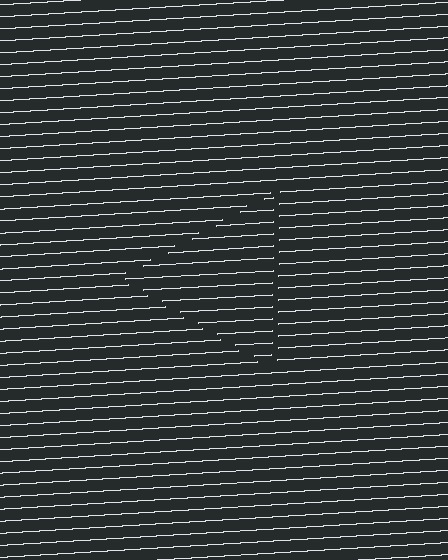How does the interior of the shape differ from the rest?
The interior of the shape contains the same grating, shifted by half a period — the contour is defined by the phase discontinuity where line-ends from the inner and outer gratings abut.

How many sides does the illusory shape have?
3 sides — the line-ends trace a triangle.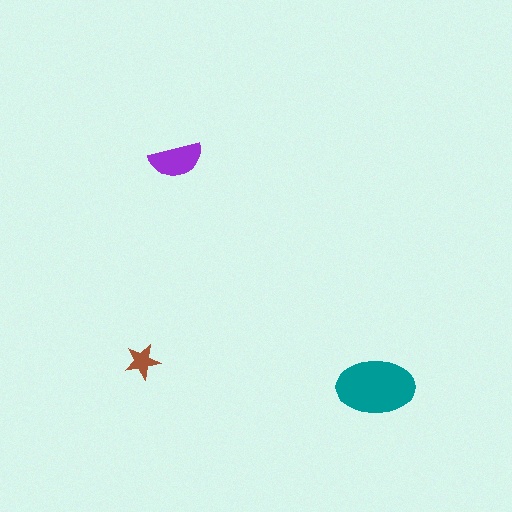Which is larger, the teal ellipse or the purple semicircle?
The teal ellipse.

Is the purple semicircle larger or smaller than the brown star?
Larger.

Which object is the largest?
The teal ellipse.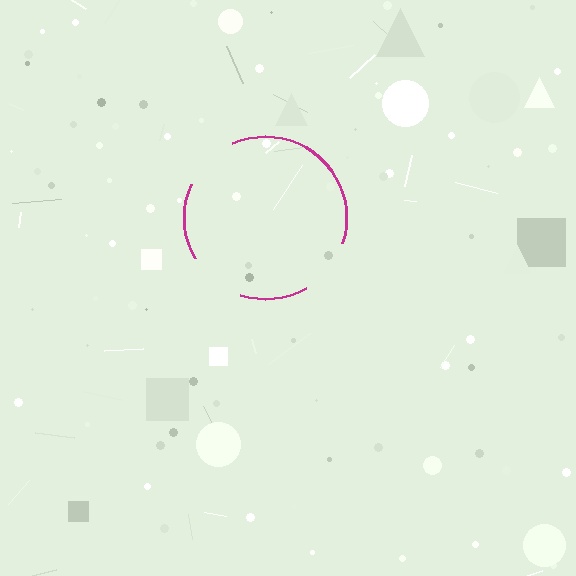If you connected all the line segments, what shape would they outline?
They would outline a circle.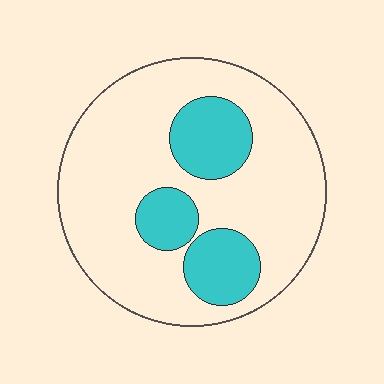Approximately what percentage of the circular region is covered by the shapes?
Approximately 25%.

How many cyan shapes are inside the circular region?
3.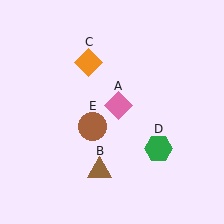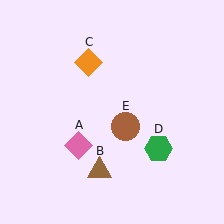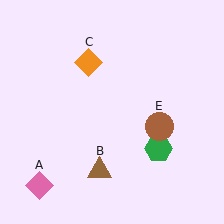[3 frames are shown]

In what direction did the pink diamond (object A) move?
The pink diamond (object A) moved down and to the left.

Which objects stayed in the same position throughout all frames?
Brown triangle (object B) and orange diamond (object C) and green hexagon (object D) remained stationary.